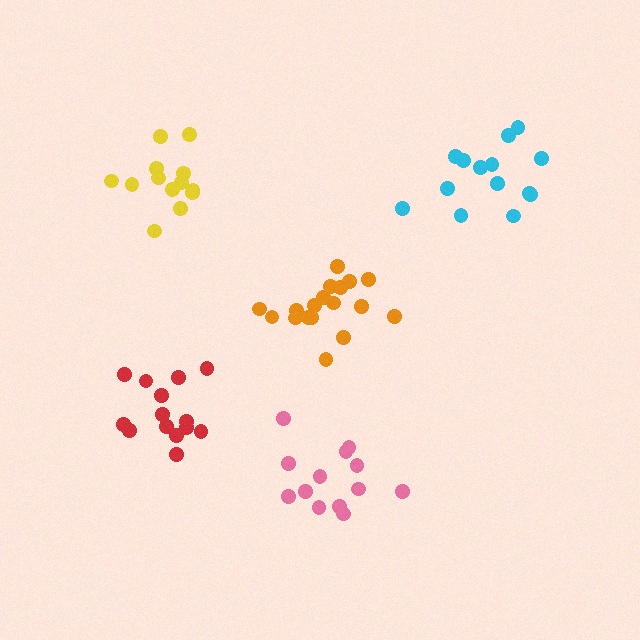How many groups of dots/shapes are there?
There are 5 groups.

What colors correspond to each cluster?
The clusters are colored: pink, cyan, red, yellow, orange.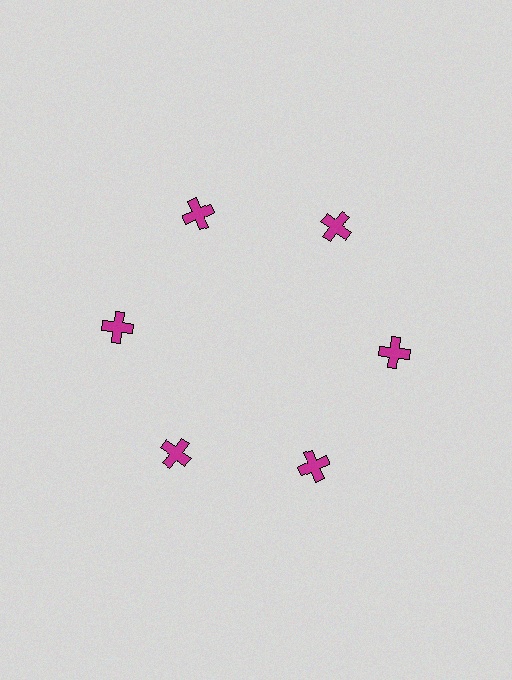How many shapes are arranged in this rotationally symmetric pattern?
There are 6 shapes, arranged in 6 groups of 1.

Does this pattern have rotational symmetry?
Yes, this pattern has 6-fold rotational symmetry. It looks the same after rotating 60 degrees around the center.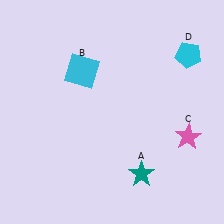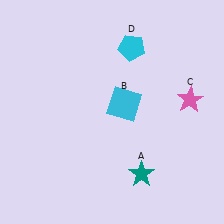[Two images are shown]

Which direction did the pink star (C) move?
The pink star (C) moved up.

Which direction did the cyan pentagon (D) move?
The cyan pentagon (D) moved left.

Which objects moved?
The objects that moved are: the cyan square (B), the pink star (C), the cyan pentagon (D).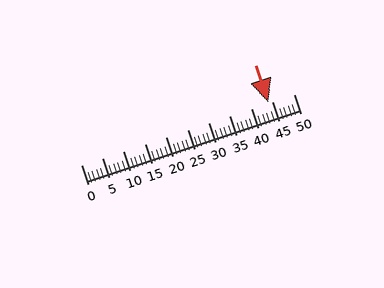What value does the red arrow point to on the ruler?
The red arrow points to approximately 44.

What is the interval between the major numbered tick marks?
The major tick marks are spaced 5 units apart.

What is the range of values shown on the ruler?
The ruler shows values from 0 to 50.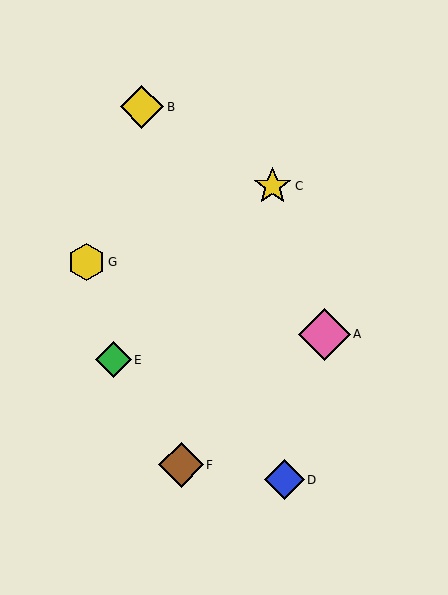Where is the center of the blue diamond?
The center of the blue diamond is at (284, 480).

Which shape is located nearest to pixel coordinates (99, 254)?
The yellow hexagon (labeled G) at (87, 262) is nearest to that location.